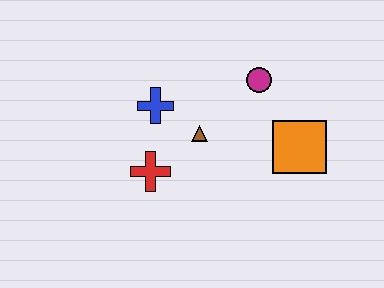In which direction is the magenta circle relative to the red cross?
The magenta circle is to the right of the red cross.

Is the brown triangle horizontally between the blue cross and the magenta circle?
Yes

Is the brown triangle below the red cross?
No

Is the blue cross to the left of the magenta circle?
Yes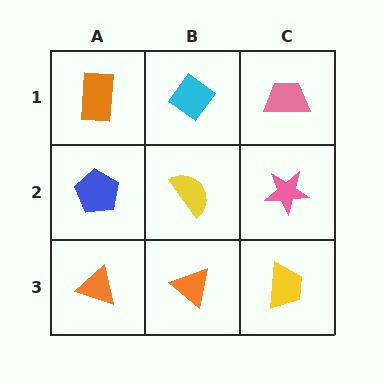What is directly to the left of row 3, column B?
An orange triangle.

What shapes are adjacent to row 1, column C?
A pink star (row 2, column C), a cyan diamond (row 1, column B).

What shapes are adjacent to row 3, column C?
A pink star (row 2, column C), an orange triangle (row 3, column B).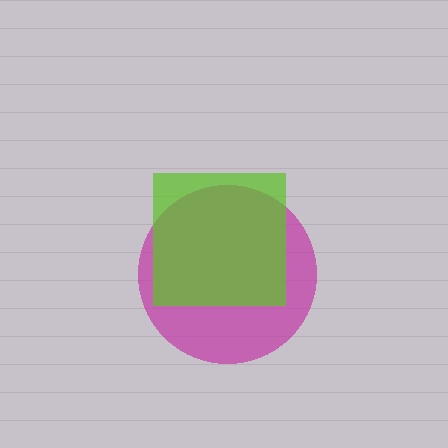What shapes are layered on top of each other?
The layered shapes are: a magenta circle, a lime square.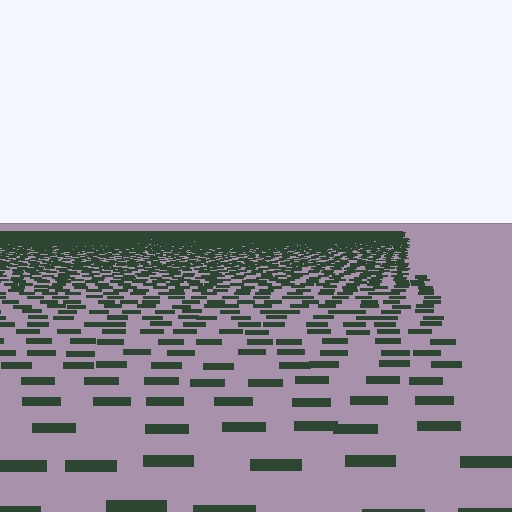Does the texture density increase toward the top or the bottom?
Density increases toward the top.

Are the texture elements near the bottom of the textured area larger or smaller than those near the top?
Larger. Near the bottom, elements are closer to the viewer and appear at a bigger on-screen size.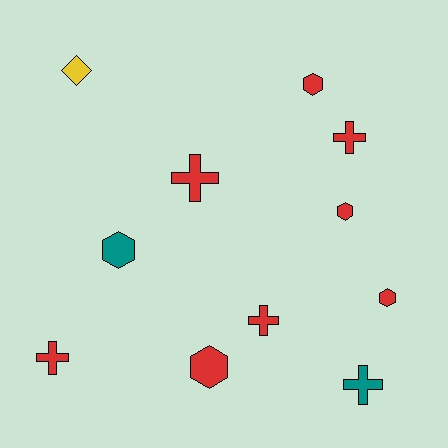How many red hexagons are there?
There are 4 red hexagons.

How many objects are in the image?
There are 11 objects.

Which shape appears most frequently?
Hexagon, with 5 objects.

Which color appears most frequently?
Red, with 8 objects.